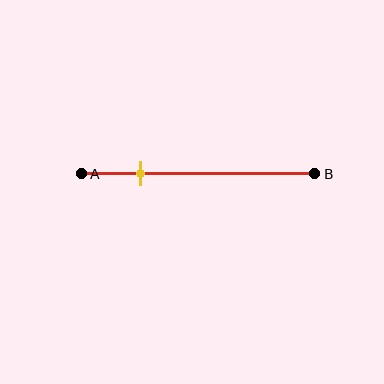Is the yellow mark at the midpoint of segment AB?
No, the mark is at about 25% from A, not at the 50% midpoint.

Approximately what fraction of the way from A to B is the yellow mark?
The yellow mark is approximately 25% of the way from A to B.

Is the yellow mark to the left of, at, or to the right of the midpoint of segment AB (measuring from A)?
The yellow mark is to the left of the midpoint of segment AB.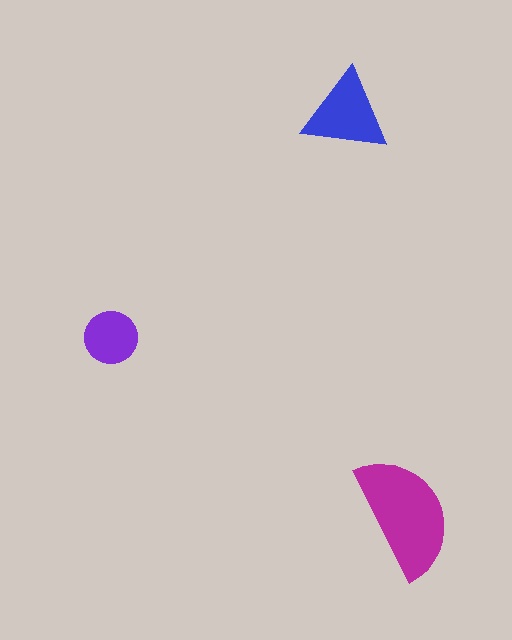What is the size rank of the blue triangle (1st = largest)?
2nd.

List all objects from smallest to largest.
The purple circle, the blue triangle, the magenta semicircle.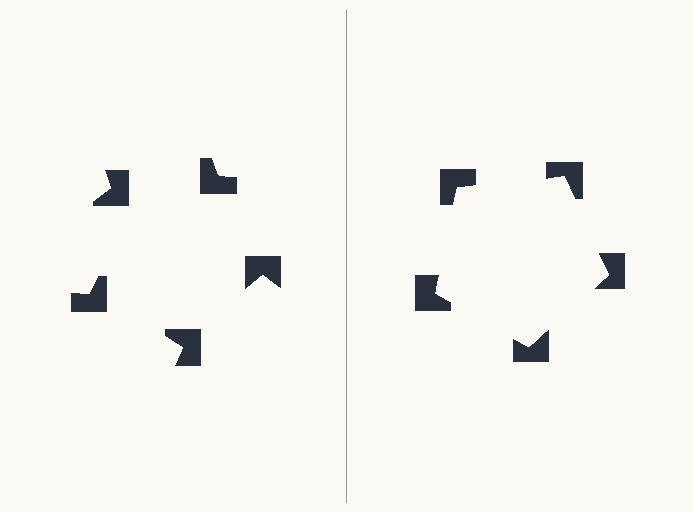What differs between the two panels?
The notched squares are positioned identically on both sides; only the wedge orientations differ. On the right they align to a pentagon; on the left they are misaligned.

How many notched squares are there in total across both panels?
10 — 5 on each side.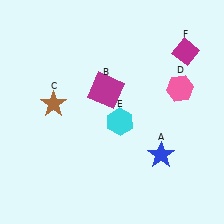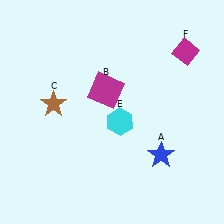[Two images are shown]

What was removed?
The pink hexagon (D) was removed in Image 2.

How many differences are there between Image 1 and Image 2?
There is 1 difference between the two images.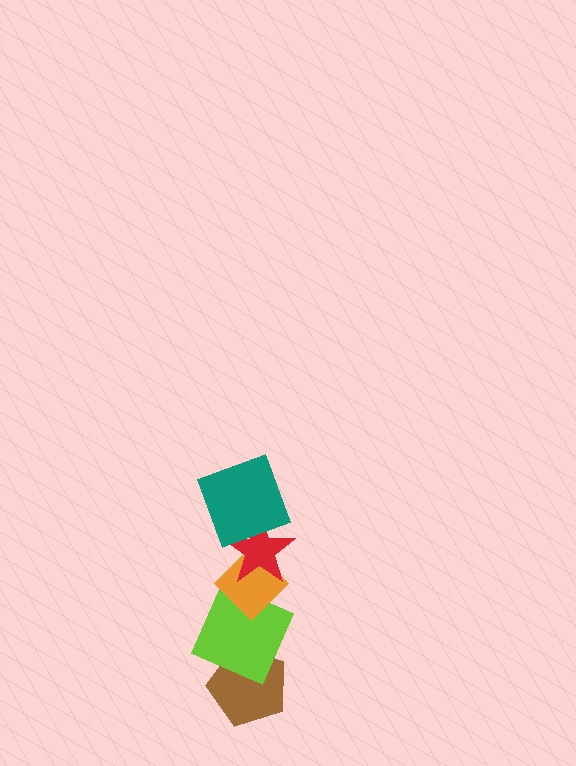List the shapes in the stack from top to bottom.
From top to bottom: the teal square, the red star, the orange diamond, the lime square, the brown pentagon.